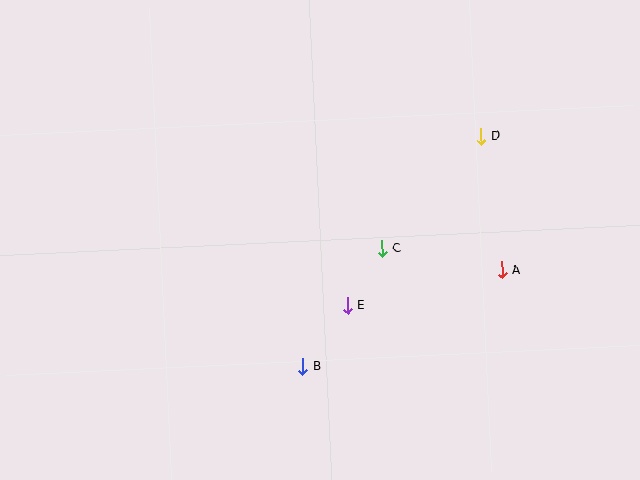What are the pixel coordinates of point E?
Point E is at (348, 305).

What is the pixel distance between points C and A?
The distance between C and A is 121 pixels.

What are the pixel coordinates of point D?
Point D is at (481, 136).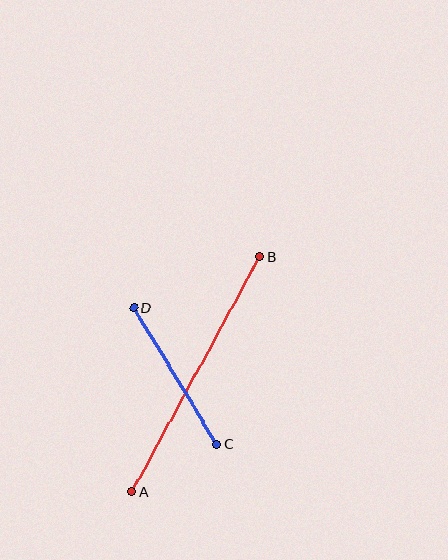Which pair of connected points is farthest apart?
Points A and B are farthest apart.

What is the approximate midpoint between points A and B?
The midpoint is at approximately (196, 374) pixels.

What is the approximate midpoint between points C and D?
The midpoint is at approximately (175, 376) pixels.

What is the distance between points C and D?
The distance is approximately 160 pixels.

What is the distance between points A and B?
The distance is approximately 268 pixels.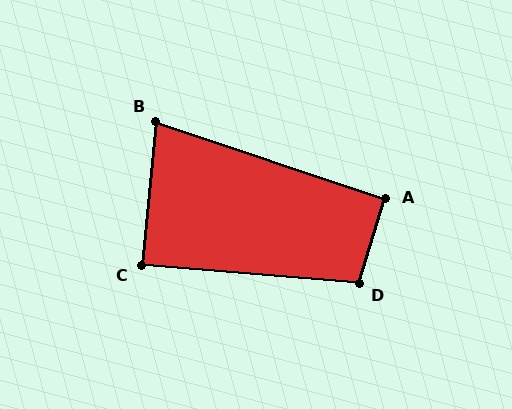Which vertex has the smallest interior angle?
B, at approximately 77 degrees.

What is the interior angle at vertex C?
Approximately 89 degrees (approximately right).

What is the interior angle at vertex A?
Approximately 91 degrees (approximately right).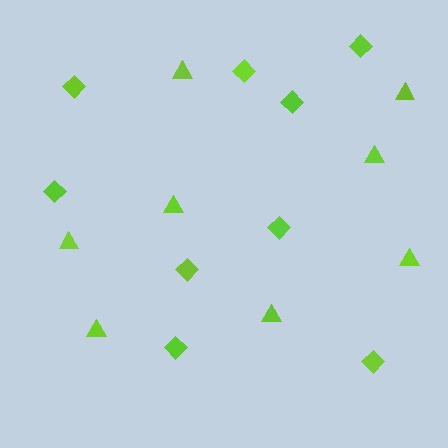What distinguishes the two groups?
There are 2 groups: one group of triangles (8) and one group of diamonds (9).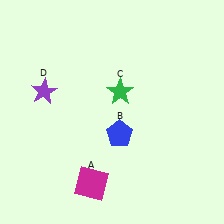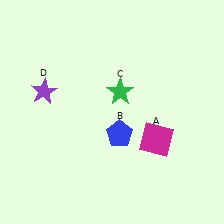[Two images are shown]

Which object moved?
The magenta square (A) moved right.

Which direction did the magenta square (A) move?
The magenta square (A) moved right.